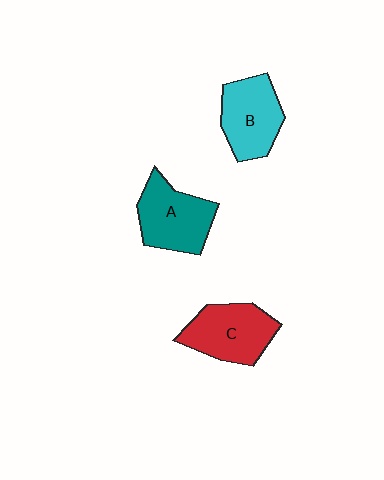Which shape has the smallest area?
Shape B (cyan).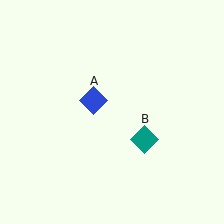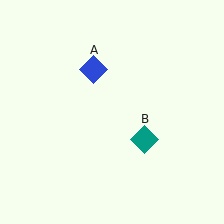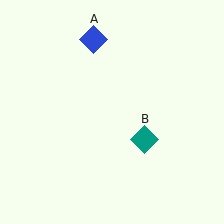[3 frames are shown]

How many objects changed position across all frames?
1 object changed position: blue diamond (object A).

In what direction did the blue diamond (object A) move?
The blue diamond (object A) moved up.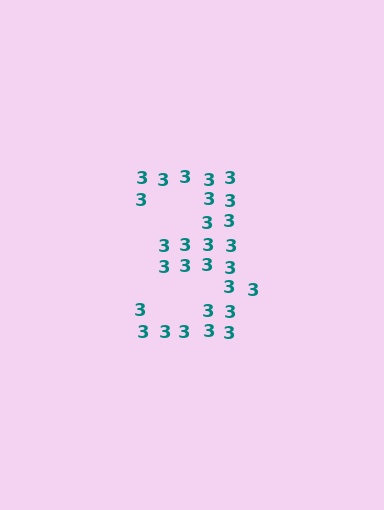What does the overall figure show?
The overall figure shows the digit 3.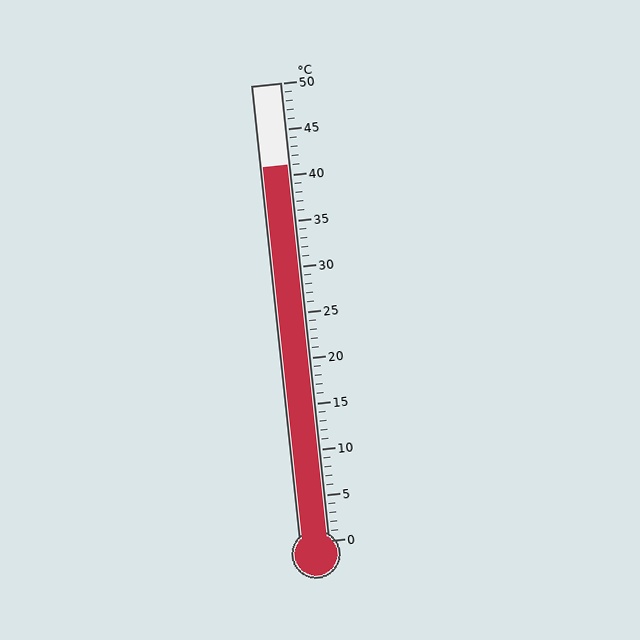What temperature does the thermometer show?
The thermometer shows approximately 41°C.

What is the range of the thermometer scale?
The thermometer scale ranges from 0°C to 50°C.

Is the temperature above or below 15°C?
The temperature is above 15°C.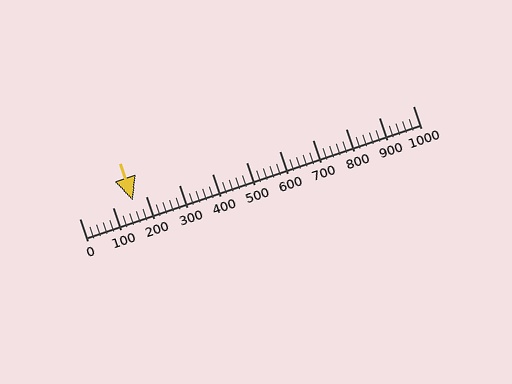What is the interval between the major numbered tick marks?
The major tick marks are spaced 100 units apart.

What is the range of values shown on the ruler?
The ruler shows values from 0 to 1000.